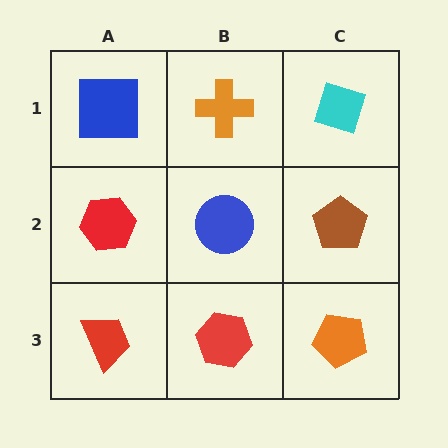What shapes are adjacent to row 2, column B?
An orange cross (row 1, column B), a red hexagon (row 3, column B), a red hexagon (row 2, column A), a brown pentagon (row 2, column C).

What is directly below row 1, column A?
A red hexagon.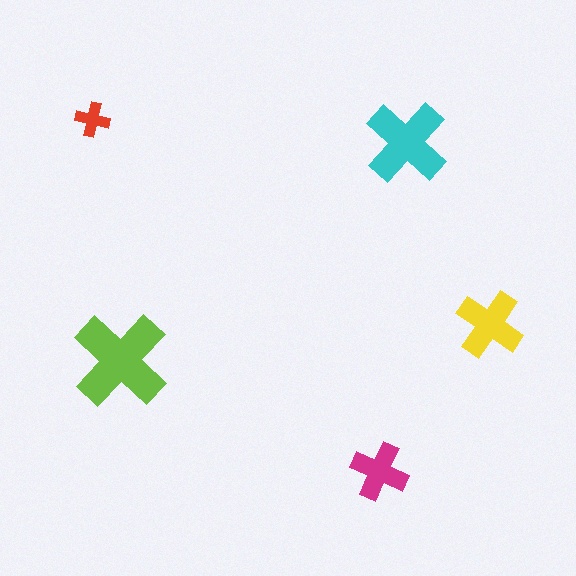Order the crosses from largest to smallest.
the lime one, the cyan one, the yellow one, the magenta one, the red one.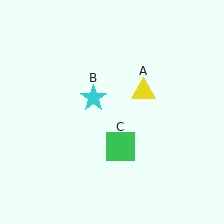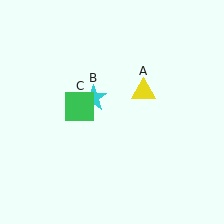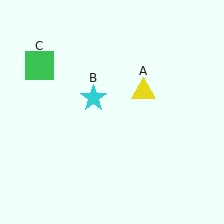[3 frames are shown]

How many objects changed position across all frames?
1 object changed position: green square (object C).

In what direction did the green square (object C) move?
The green square (object C) moved up and to the left.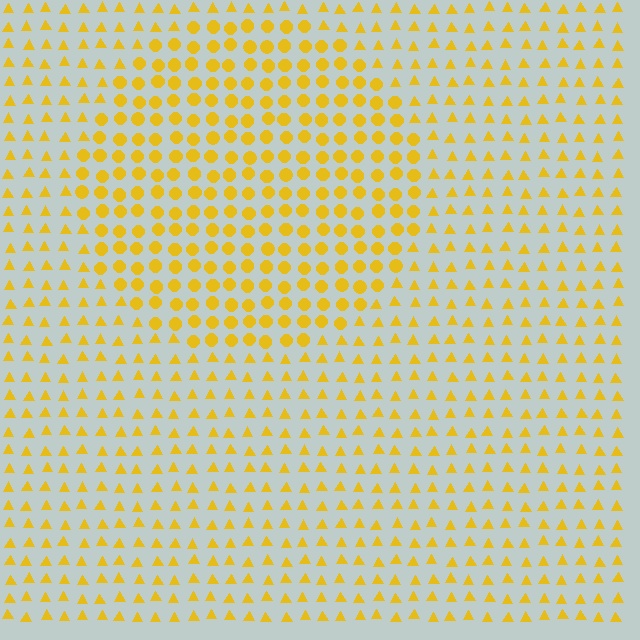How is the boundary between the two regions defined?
The boundary is defined by a change in element shape: circles inside vs. triangles outside. All elements share the same color and spacing.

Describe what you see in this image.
The image is filled with small yellow elements arranged in a uniform grid. A circle-shaped region contains circles, while the surrounding area contains triangles. The boundary is defined purely by the change in element shape.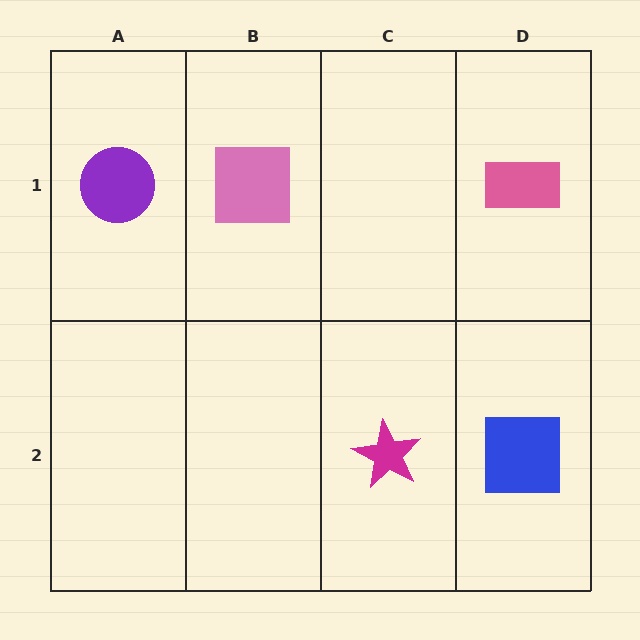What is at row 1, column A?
A purple circle.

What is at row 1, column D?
A pink rectangle.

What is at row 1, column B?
A pink square.